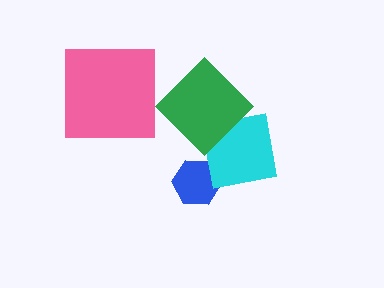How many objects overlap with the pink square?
0 objects overlap with the pink square.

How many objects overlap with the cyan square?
2 objects overlap with the cyan square.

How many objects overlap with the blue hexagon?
1 object overlaps with the blue hexagon.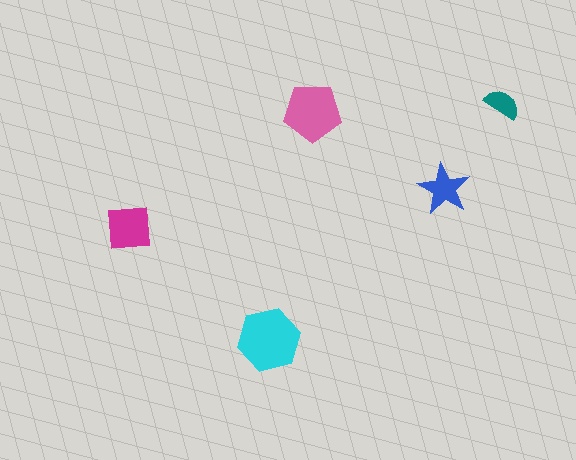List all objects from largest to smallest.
The cyan hexagon, the pink pentagon, the magenta square, the blue star, the teal semicircle.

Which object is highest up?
The teal semicircle is topmost.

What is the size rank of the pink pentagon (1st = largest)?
2nd.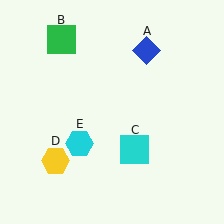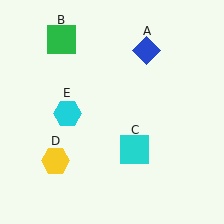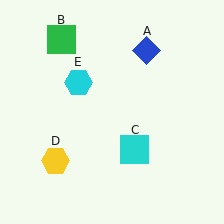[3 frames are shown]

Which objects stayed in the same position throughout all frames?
Blue diamond (object A) and green square (object B) and cyan square (object C) and yellow hexagon (object D) remained stationary.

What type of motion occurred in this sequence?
The cyan hexagon (object E) rotated clockwise around the center of the scene.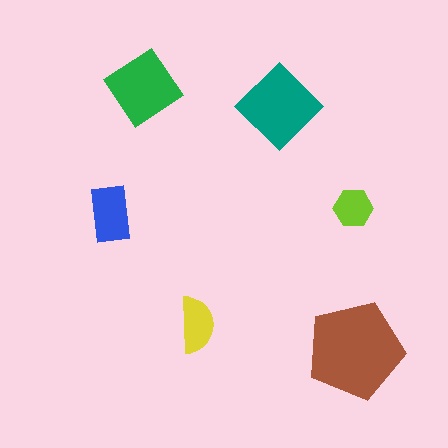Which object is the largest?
The brown pentagon.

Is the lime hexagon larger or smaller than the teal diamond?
Smaller.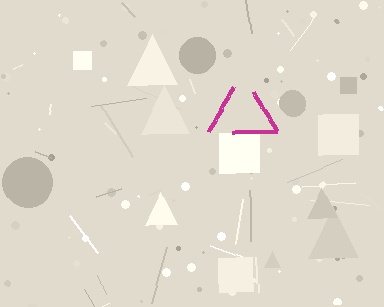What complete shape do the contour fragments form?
The contour fragments form a triangle.